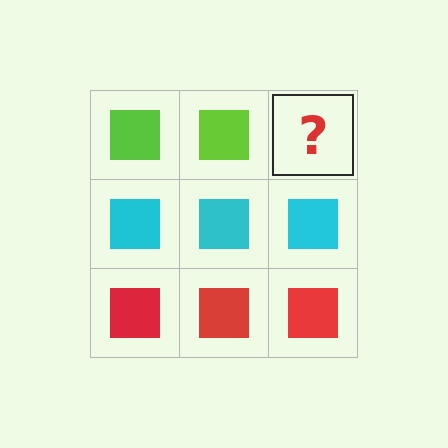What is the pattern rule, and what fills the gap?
The rule is that each row has a consistent color. The gap should be filled with a lime square.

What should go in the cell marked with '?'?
The missing cell should contain a lime square.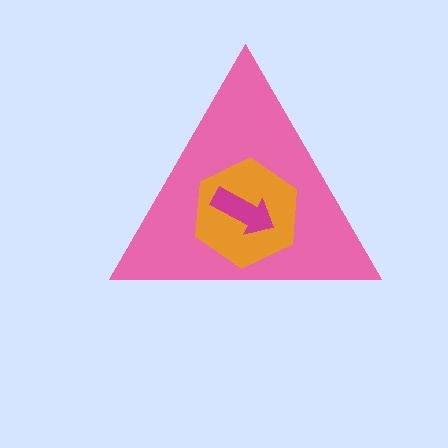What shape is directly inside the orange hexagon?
The magenta arrow.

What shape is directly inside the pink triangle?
The orange hexagon.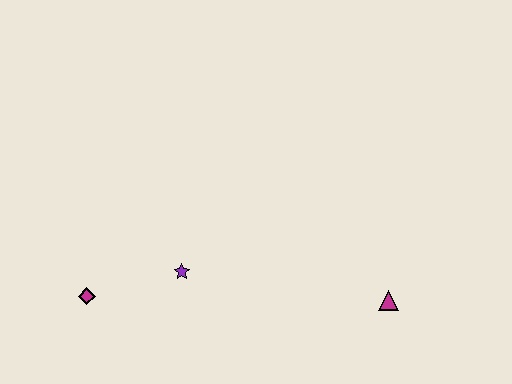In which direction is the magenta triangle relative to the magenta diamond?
The magenta triangle is to the right of the magenta diamond.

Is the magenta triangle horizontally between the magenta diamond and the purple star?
No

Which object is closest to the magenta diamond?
The purple star is closest to the magenta diamond.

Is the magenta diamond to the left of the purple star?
Yes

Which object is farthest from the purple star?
The magenta triangle is farthest from the purple star.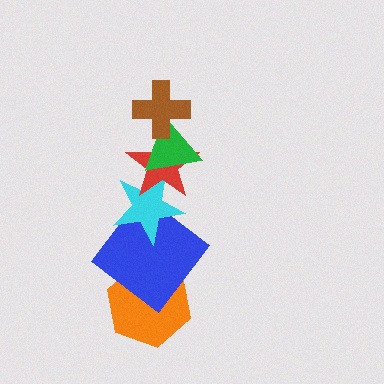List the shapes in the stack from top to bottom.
From top to bottom: the brown cross, the green triangle, the red star, the cyan star, the blue diamond, the orange hexagon.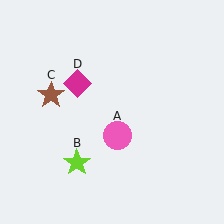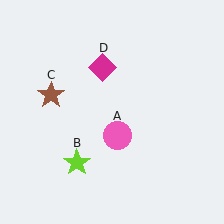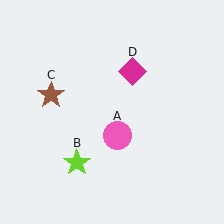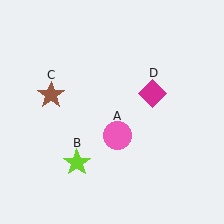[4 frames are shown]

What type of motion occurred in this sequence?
The magenta diamond (object D) rotated clockwise around the center of the scene.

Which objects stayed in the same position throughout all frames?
Pink circle (object A) and lime star (object B) and brown star (object C) remained stationary.